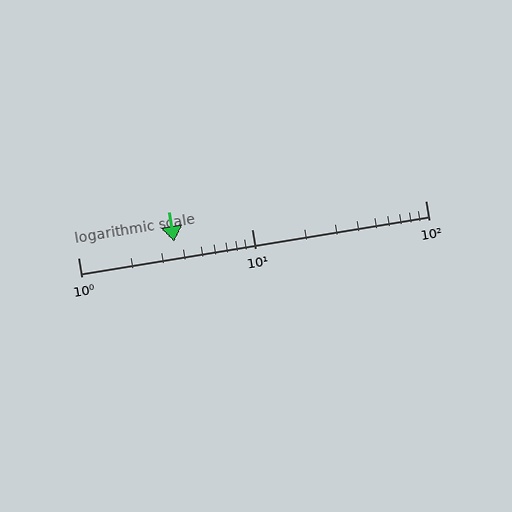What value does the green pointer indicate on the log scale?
The pointer indicates approximately 3.6.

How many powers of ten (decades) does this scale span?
The scale spans 2 decades, from 1 to 100.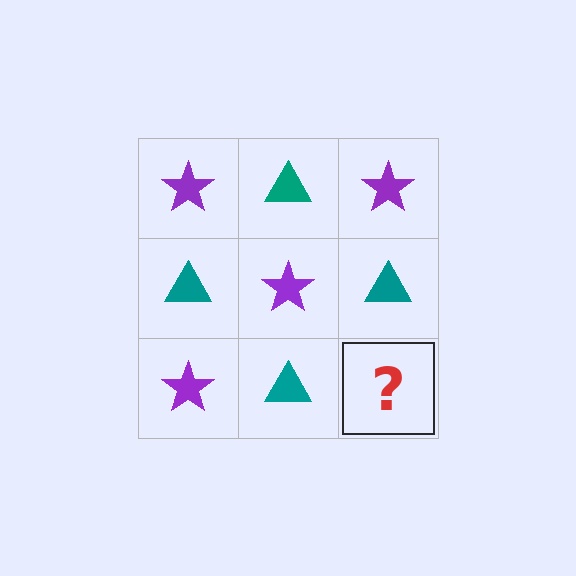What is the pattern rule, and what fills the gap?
The rule is that it alternates purple star and teal triangle in a checkerboard pattern. The gap should be filled with a purple star.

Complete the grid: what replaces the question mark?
The question mark should be replaced with a purple star.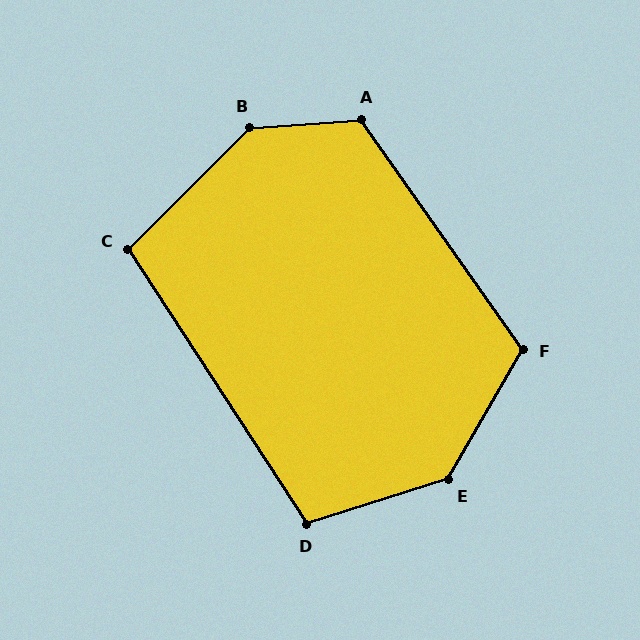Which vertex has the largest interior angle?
B, at approximately 139 degrees.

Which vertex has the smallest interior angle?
C, at approximately 102 degrees.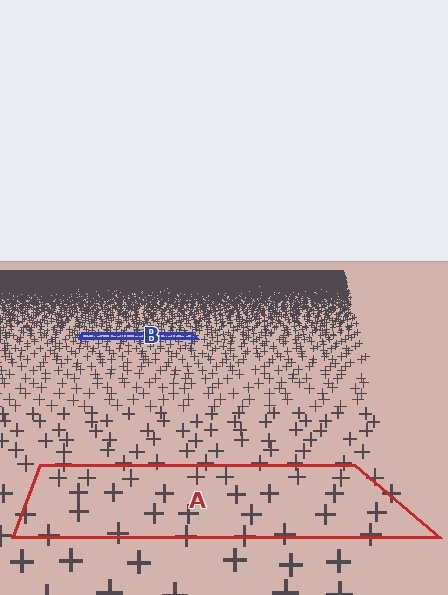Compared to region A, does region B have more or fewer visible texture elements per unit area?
Region B has more texture elements per unit area — they are packed more densely because it is farther away.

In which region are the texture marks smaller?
The texture marks are smaller in region B, because it is farther away.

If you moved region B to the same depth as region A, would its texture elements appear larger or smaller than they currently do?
They would appear larger. At a closer depth, the same texture elements are projected at a bigger on-screen size.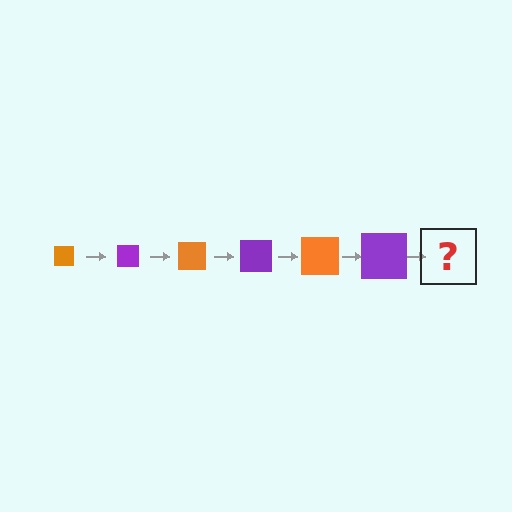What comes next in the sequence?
The next element should be an orange square, larger than the previous one.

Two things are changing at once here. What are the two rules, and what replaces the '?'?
The two rules are that the square grows larger each step and the color cycles through orange and purple. The '?' should be an orange square, larger than the previous one.